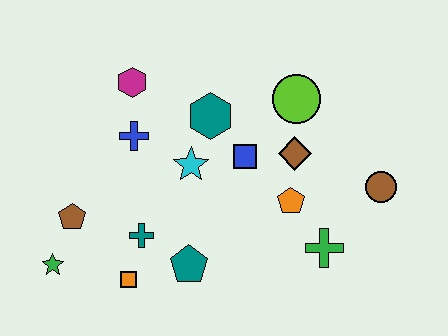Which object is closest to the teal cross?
The orange square is closest to the teal cross.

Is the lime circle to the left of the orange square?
No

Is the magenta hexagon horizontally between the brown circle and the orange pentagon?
No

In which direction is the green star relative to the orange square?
The green star is to the left of the orange square.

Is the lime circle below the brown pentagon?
No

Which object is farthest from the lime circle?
The green star is farthest from the lime circle.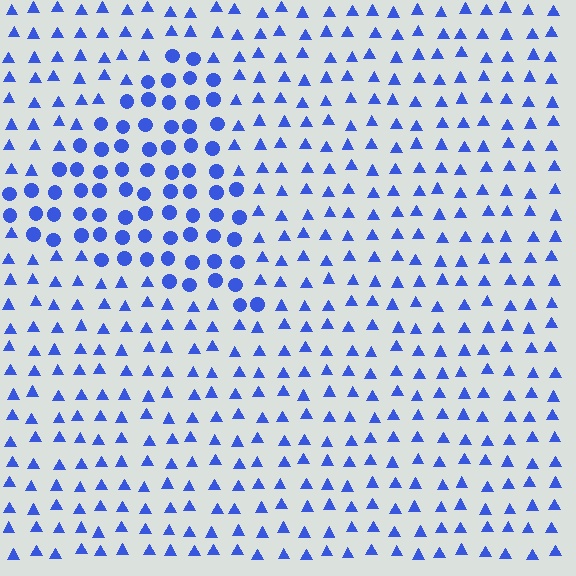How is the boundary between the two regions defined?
The boundary is defined by a change in element shape: circles inside vs. triangles outside. All elements share the same color and spacing.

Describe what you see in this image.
The image is filled with small blue elements arranged in a uniform grid. A triangle-shaped region contains circles, while the surrounding area contains triangles. The boundary is defined purely by the change in element shape.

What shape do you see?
I see a triangle.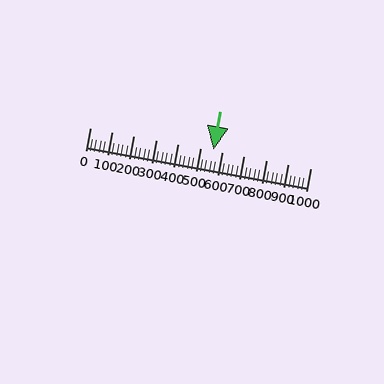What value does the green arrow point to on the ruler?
The green arrow points to approximately 560.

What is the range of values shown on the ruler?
The ruler shows values from 0 to 1000.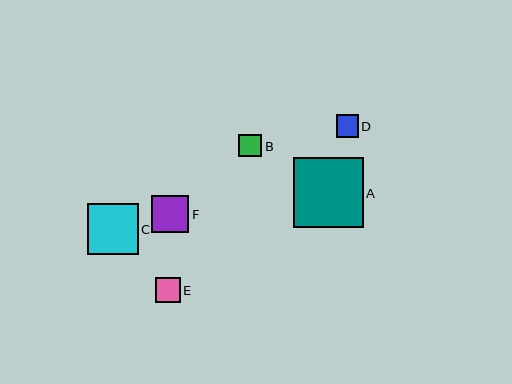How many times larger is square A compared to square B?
Square A is approximately 3.1 times the size of square B.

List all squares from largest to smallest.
From largest to smallest: A, C, F, E, B, D.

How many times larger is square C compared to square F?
Square C is approximately 1.4 times the size of square F.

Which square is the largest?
Square A is the largest with a size of approximately 70 pixels.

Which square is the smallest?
Square D is the smallest with a size of approximately 22 pixels.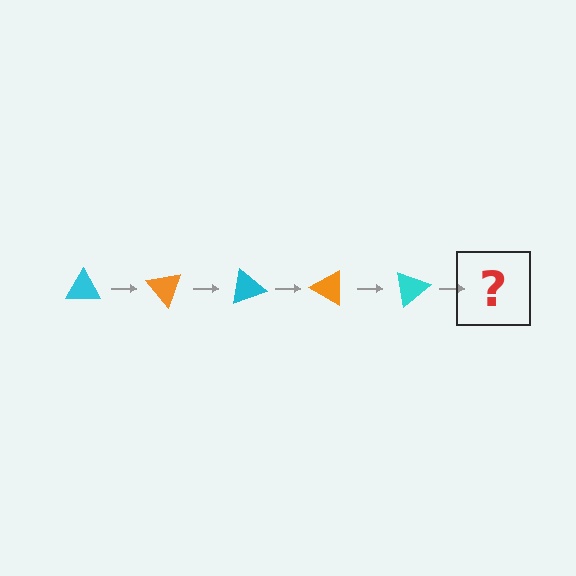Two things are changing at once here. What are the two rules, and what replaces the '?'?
The two rules are that it rotates 50 degrees each step and the color cycles through cyan and orange. The '?' should be an orange triangle, rotated 250 degrees from the start.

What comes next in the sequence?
The next element should be an orange triangle, rotated 250 degrees from the start.